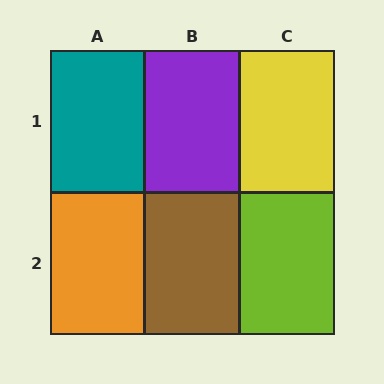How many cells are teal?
1 cell is teal.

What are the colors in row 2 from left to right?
Orange, brown, lime.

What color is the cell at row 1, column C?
Yellow.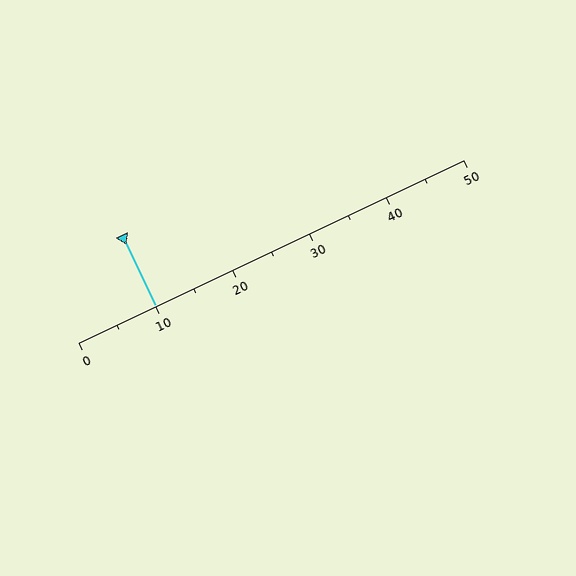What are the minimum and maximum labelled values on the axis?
The axis runs from 0 to 50.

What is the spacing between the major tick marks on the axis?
The major ticks are spaced 10 apart.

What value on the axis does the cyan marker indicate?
The marker indicates approximately 10.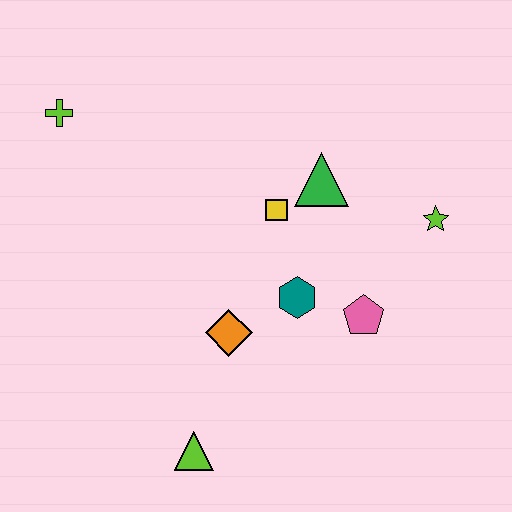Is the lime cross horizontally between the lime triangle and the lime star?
No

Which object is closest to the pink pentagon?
The teal hexagon is closest to the pink pentagon.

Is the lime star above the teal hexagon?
Yes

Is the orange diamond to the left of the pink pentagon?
Yes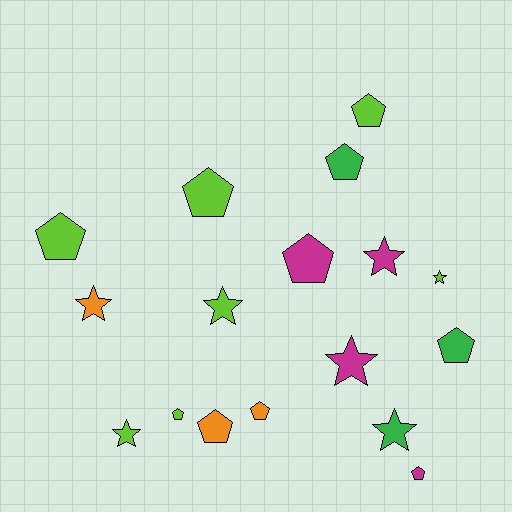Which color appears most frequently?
Lime, with 7 objects.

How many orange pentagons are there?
There are 2 orange pentagons.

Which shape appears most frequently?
Pentagon, with 10 objects.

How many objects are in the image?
There are 17 objects.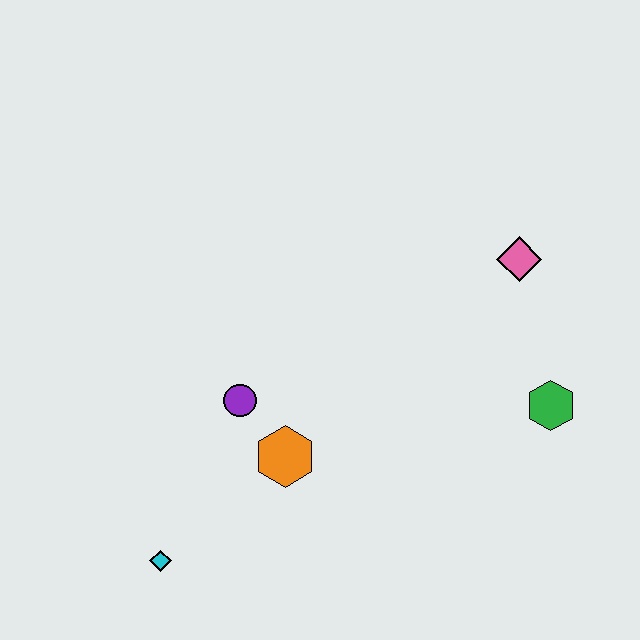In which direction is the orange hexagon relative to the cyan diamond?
The orange hexagon is to the right of the cyan diamond.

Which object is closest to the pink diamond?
The green hexagon is closest to the pink diamond.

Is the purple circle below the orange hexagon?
No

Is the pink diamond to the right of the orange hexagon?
Yes